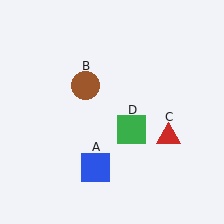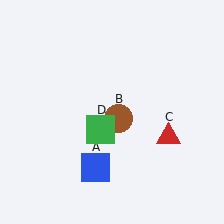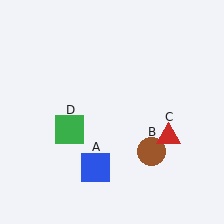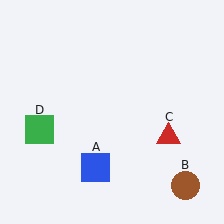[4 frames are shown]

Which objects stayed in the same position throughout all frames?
Blue square (object A) and red triangle (object C) remained stationary.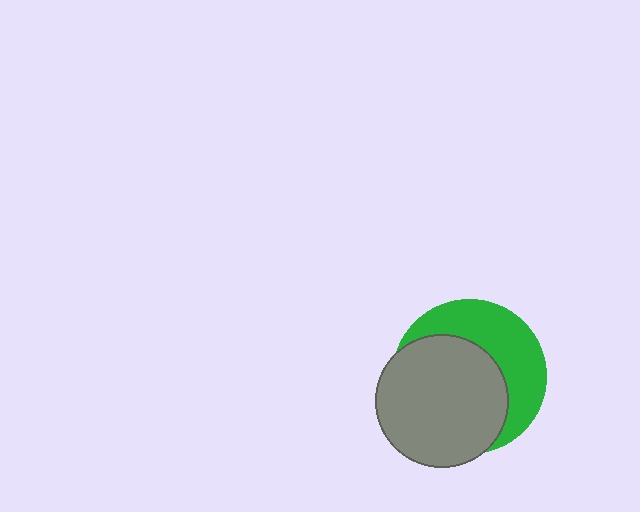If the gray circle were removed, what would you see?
You would see the complete green circle.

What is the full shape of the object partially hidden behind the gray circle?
The partially hidden object is a green circle.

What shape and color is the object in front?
The object in front is a gray circle.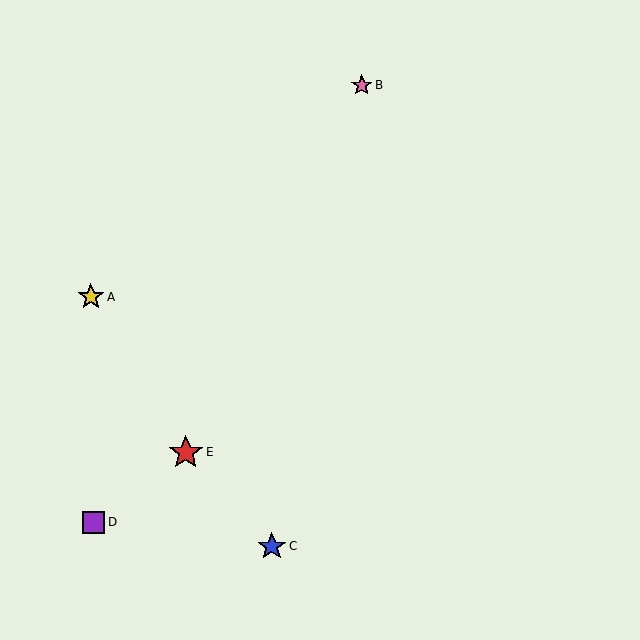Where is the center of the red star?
The center of the red star is at (186, 452).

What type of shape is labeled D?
Shape D is a purple square.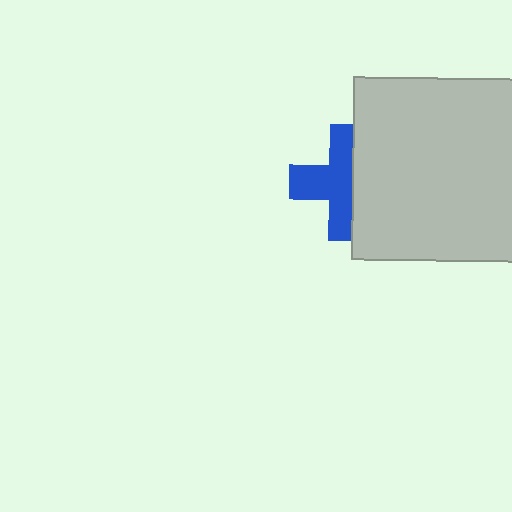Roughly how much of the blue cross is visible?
About half of it is visible (roughly 59%).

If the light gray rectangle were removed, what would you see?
You would see the complete blue cross.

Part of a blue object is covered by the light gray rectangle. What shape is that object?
It is a cross.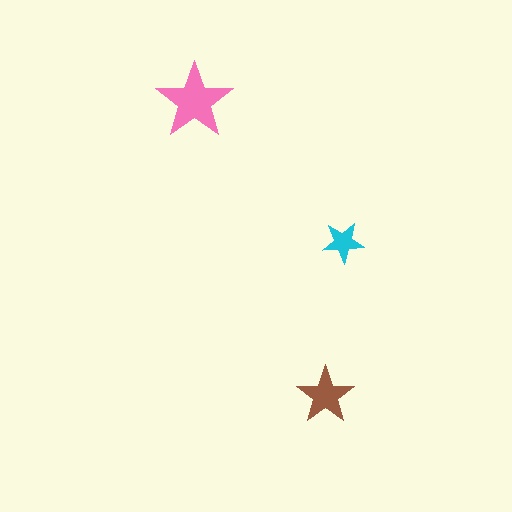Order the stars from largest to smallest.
the pink one, the brown one, the cyan one.